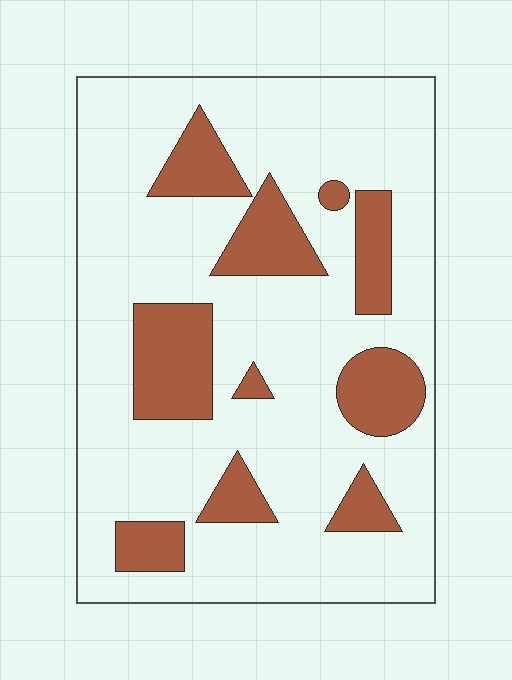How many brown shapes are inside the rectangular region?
10.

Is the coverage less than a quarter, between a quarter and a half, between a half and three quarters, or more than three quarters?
Less than a quarter.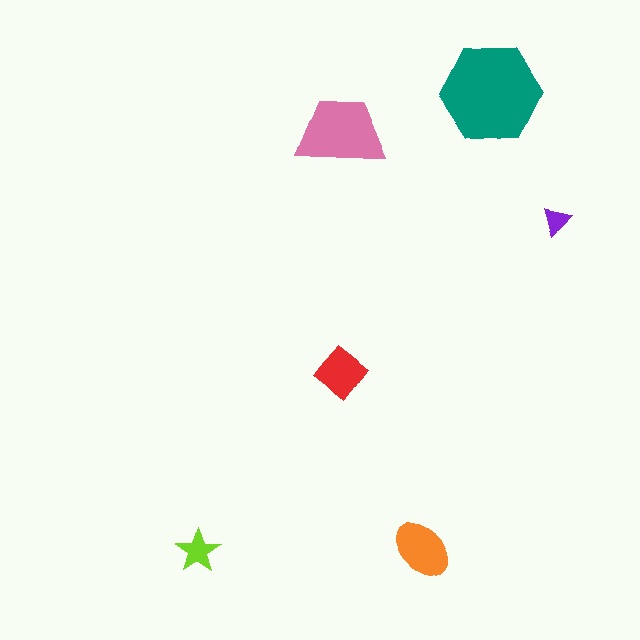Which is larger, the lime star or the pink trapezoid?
The pink trapezoid.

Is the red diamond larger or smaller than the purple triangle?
Larger.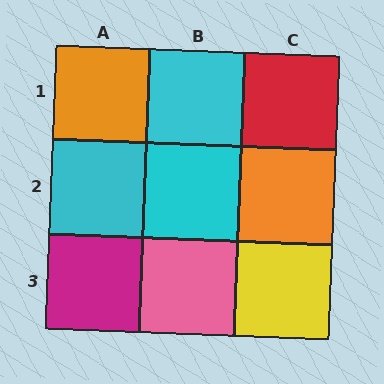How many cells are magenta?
1 cell is magenta.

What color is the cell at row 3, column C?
Yellow.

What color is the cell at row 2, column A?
Cyan.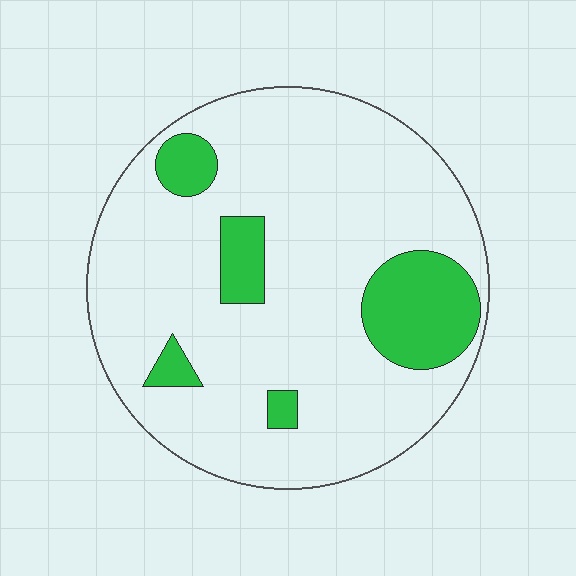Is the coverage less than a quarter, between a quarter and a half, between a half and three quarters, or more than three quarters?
Less than a quarter.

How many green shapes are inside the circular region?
5.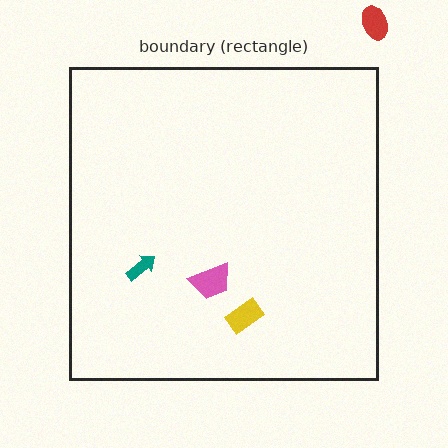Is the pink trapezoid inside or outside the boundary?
Inside.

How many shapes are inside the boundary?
3 inside, 1 outside.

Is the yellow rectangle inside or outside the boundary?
Inside.